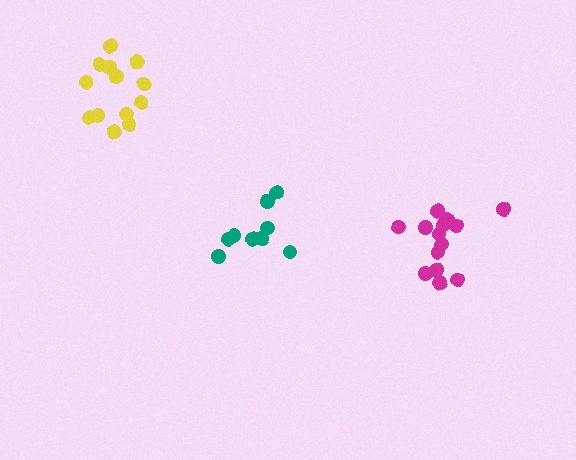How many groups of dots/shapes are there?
There are 3 groups.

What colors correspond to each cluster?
The clusters are colored: teal, magenta, yellow.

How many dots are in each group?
Group 1: 9 dots, Group 2: 14 dots, Group 3: 13 dots (36 total).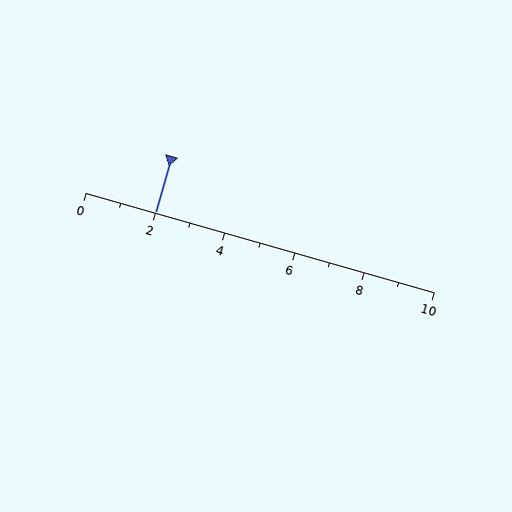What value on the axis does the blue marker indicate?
The marker indicates approximately 2.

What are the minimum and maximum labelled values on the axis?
The axis runs from 0 to 10.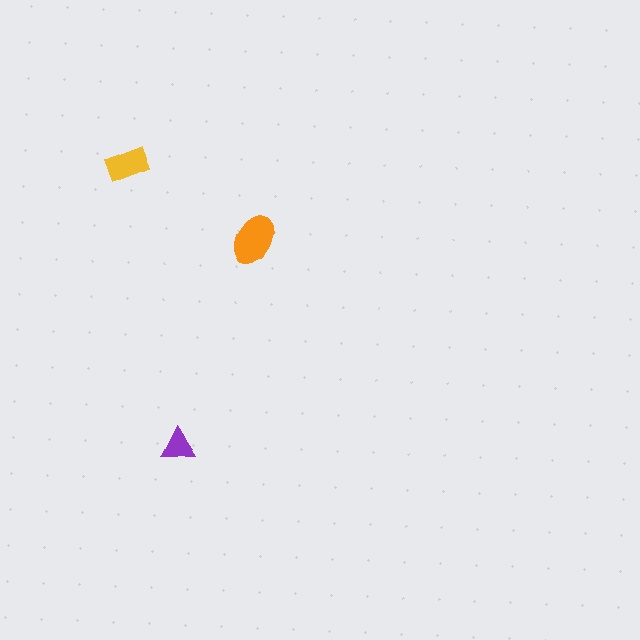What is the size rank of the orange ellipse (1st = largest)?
1st.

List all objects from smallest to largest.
The purple triangle, the yellow rectangle, the orange ellipse.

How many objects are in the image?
There are 3 objects in the image.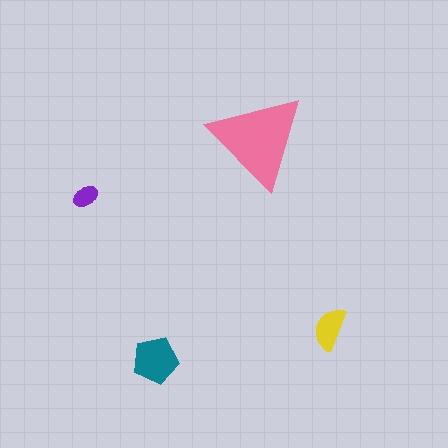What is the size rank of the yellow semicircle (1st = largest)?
3rd.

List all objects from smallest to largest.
The purple ellipse, the yellow semicircle, the teal pentagon, the pink triangle.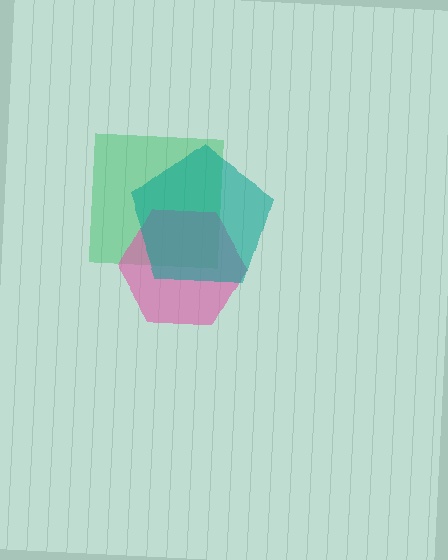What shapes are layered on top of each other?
The layered shapes are: a green square, a pink hexagon, a teal pentagon.